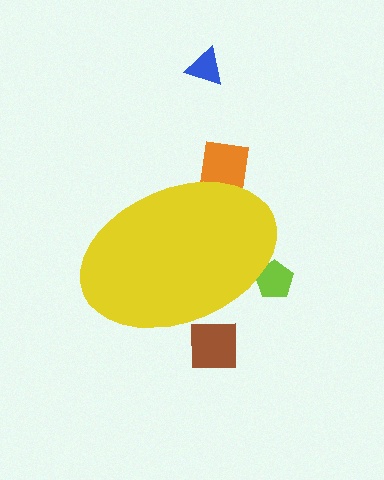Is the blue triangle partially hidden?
No, the blue triangle is fully visible.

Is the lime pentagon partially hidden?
Yes, the lime pentagon is partially hidden behind the yellow ellipse.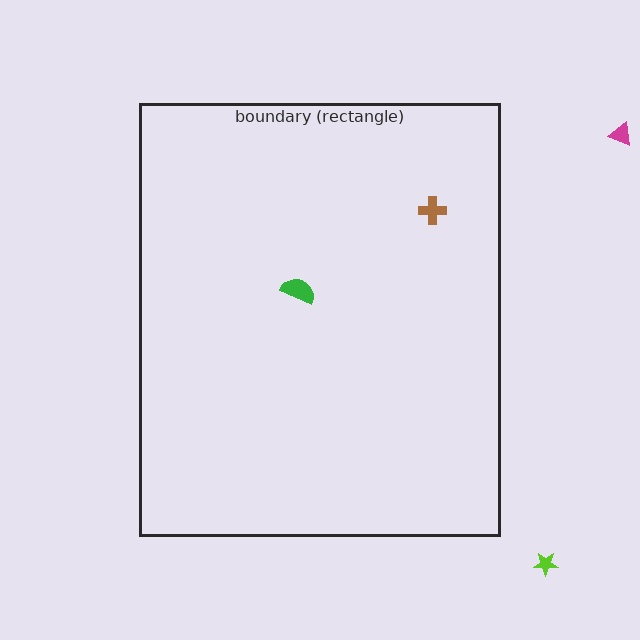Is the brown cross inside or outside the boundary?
Inside.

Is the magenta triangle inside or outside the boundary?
Outside.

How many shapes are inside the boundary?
2 inside, 2 outside.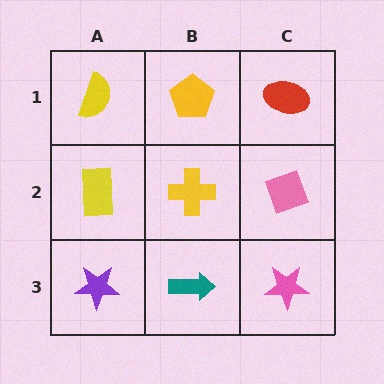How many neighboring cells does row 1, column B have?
3.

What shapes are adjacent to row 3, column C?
A pink diamond (row 2, column C), a teal arrow (row 3, column B).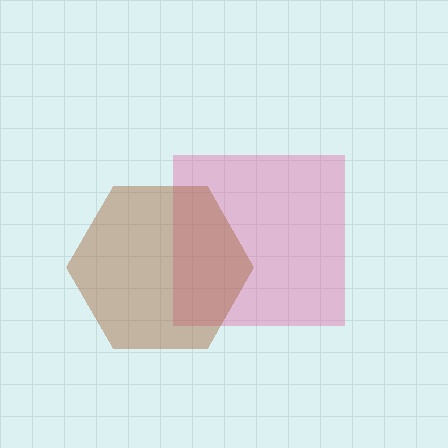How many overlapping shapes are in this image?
There are 2 overlapping shapes in the image.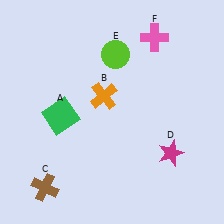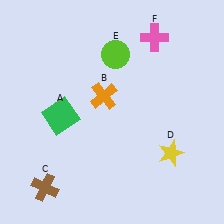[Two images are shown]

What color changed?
The star (D) changed from magenta in Image 1 to yellow in Image 2.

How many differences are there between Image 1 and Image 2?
There is 1 difference between the two images.